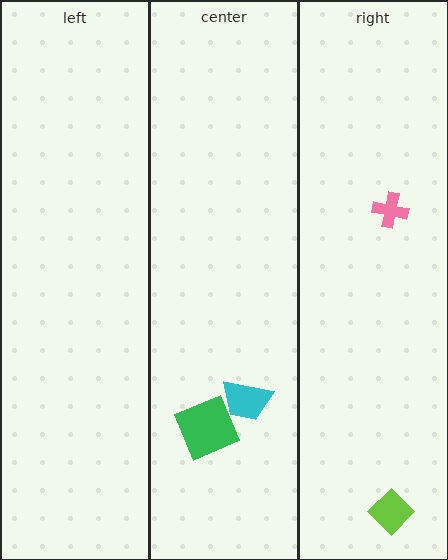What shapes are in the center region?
The cyan trapezoid, the green square.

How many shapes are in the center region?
2.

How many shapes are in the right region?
2.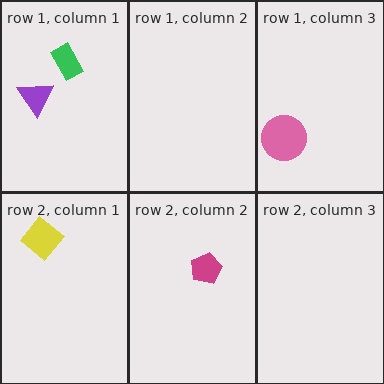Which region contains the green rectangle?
The row 1, column 1 region.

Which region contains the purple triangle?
The row 1, column 1 region.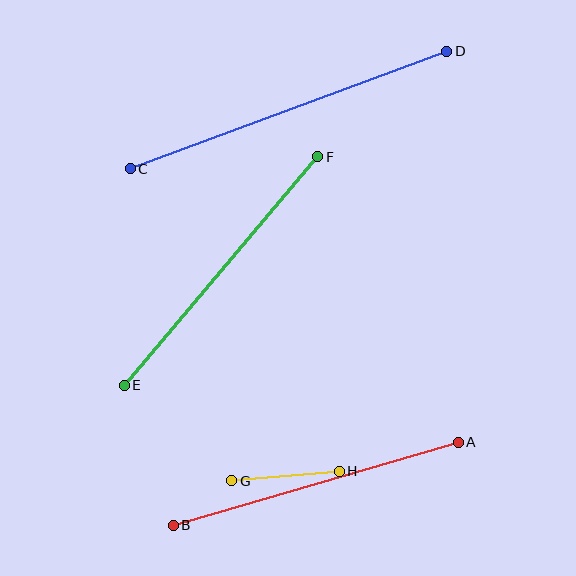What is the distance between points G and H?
The distance is approximately 108 pixels.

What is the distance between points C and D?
The distance is approximately 337 pixels.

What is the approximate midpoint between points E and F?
The midpoint is at approximately (221, 271) pixels.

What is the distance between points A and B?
The distance is approximately 297 pixels.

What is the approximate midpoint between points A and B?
The midpoint is at approximately (316, 484) pixels.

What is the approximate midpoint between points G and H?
The midpoint is at approximately (286, 476) pixels.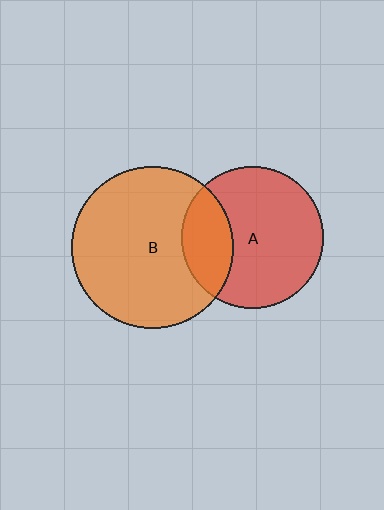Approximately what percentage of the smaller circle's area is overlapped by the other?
Approximately 25%.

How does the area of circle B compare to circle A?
Approximately 1.3 times.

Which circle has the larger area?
Circle B (orange).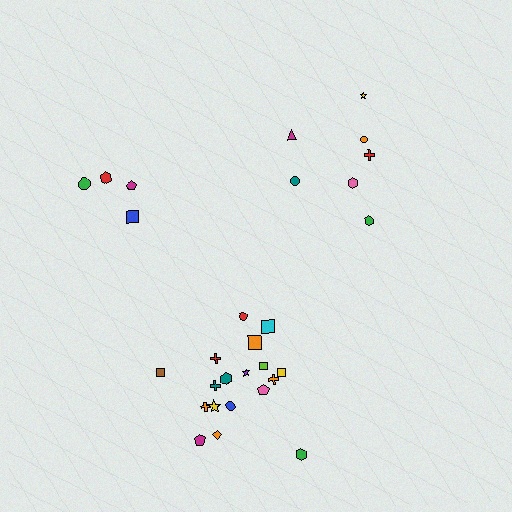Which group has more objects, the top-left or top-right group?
The top-right group.